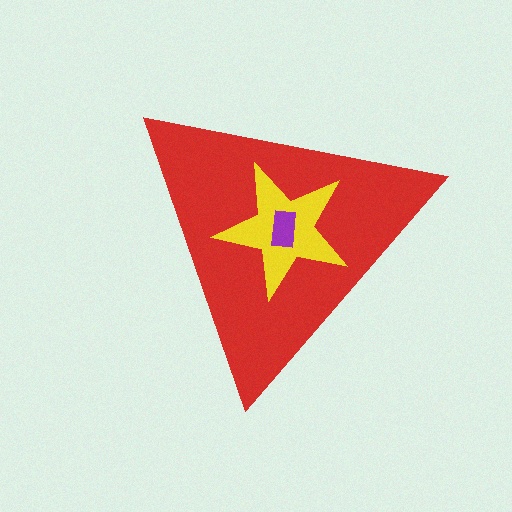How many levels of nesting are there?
3.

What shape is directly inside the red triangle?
The yellow star.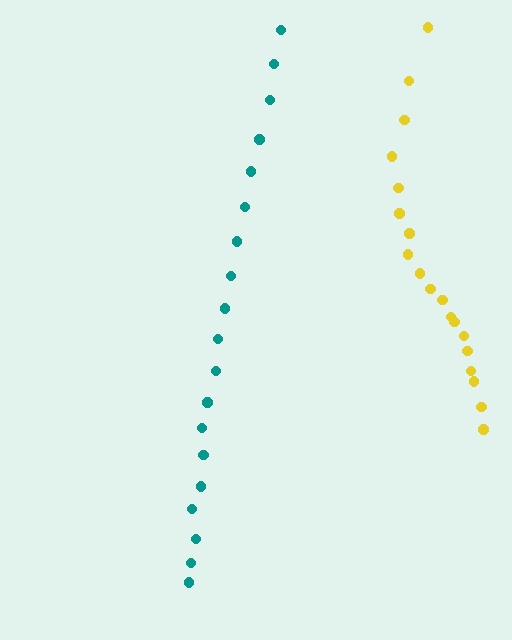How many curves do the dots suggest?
There are 2 distinct paths.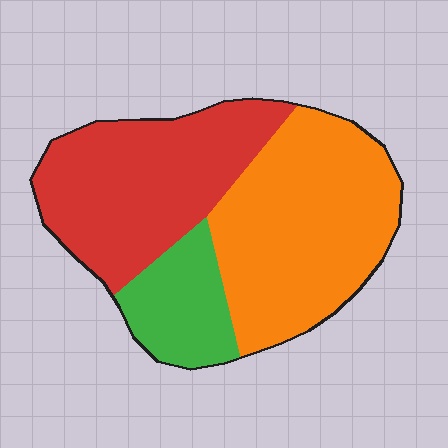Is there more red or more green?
Red.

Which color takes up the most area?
Orange, at roughly 45%.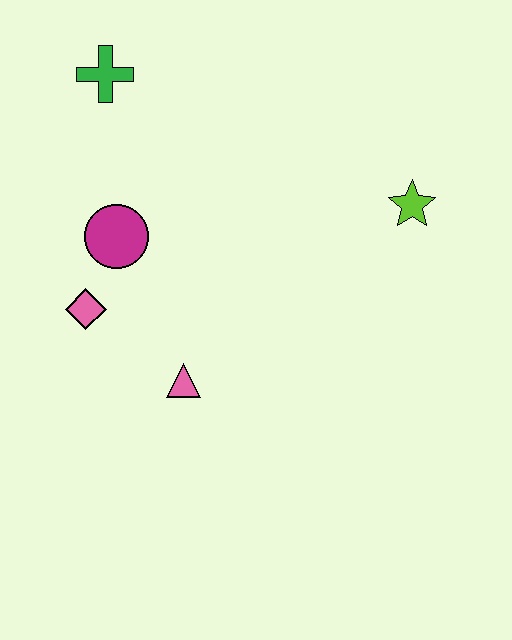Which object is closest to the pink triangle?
The pink diamond is closest to the pink triangle.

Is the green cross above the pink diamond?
Yes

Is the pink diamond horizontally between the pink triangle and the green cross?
No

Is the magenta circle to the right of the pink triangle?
No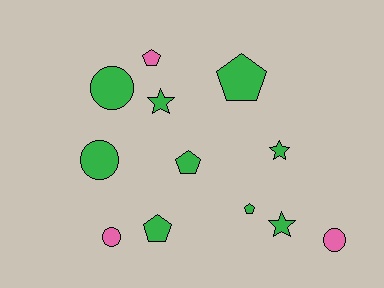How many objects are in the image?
There are 12 objects.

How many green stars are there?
There are 3 green stars.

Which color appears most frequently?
Green, with 9 objects.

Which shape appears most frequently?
Pentagon, with 5 objects.